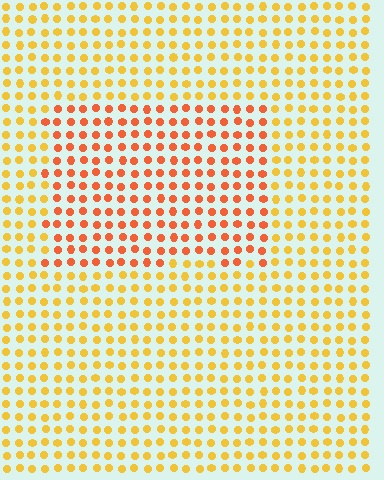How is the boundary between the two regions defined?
The boundary is defined purely by a slight shift in hue (about 32 degrees). Spacing, size, and orientation are identical on both sides.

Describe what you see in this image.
The image is filled with small yellow elements in a uniform arrangement. A rectangle-shaped region is visible where the elements are tinted to a slightly different hue, forming a subtle color boundary.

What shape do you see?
I see a rectangle.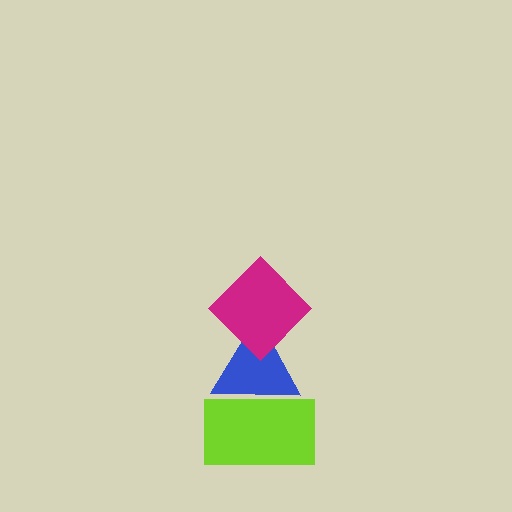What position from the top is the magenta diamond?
The magenta diamond is 1st from the top.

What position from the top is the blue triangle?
The blue triangle is 2nd from the top.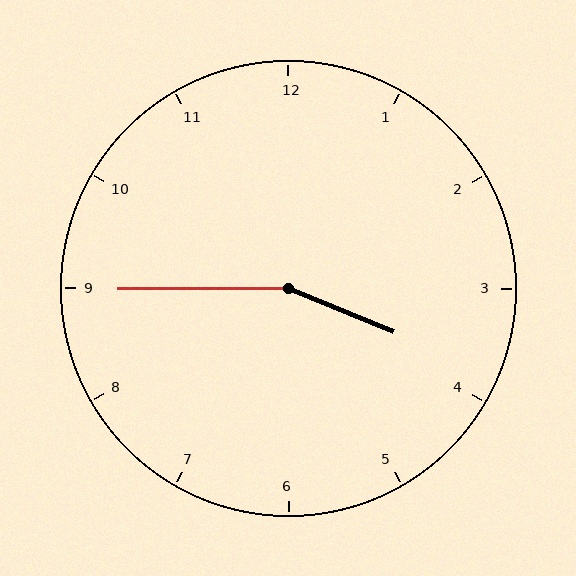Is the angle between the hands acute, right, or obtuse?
It is obtuse.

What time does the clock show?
3:45.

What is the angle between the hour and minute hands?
Approximately 158 degrees.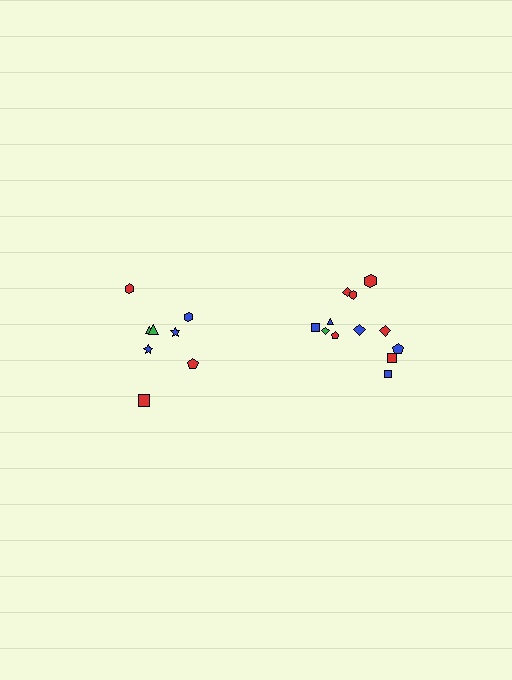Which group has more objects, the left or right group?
The right group.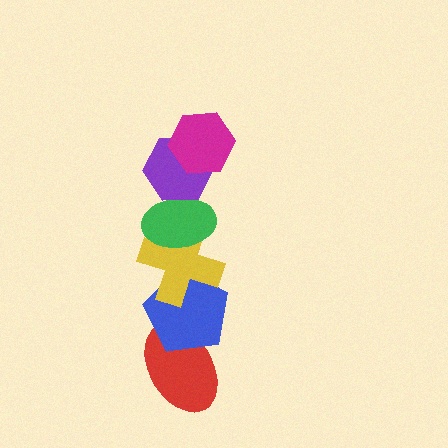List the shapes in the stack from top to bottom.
From top to bottom: the magenta hexagon, the purple hexagon, the green ellipse, the yellow cross, the blue pentagon, the red ellipse.